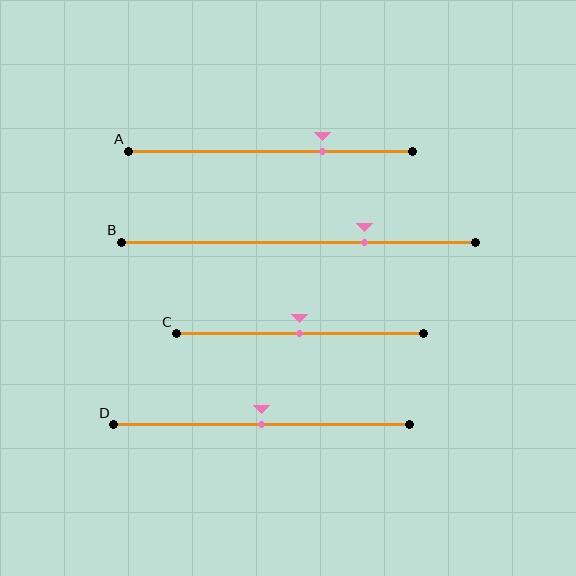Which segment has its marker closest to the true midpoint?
Segment C has its marker closest to the true midpoint.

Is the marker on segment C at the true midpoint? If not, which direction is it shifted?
Yes, the marker on segment C is at the true midpoint.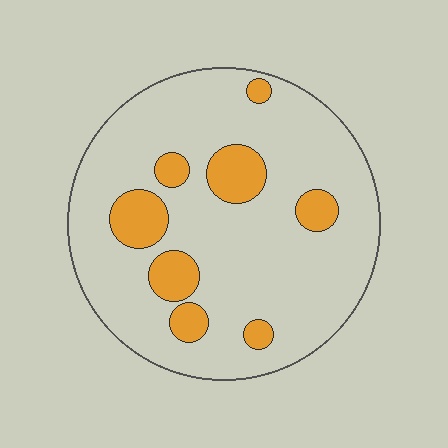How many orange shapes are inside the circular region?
8.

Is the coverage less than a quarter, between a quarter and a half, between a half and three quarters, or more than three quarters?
Less than a quarter.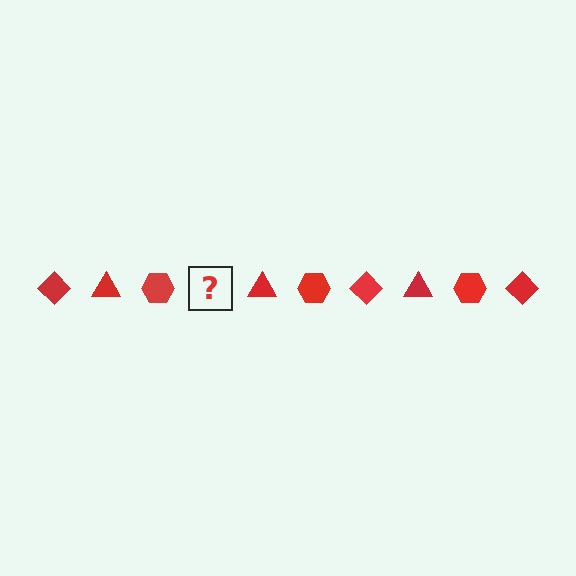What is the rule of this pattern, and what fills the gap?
The rule is that the pattern cycles through diamond, triangle, hexagon shapes in red. The gap should be filled with a red diamond.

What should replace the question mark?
The question mark should be replaced with a red diamond.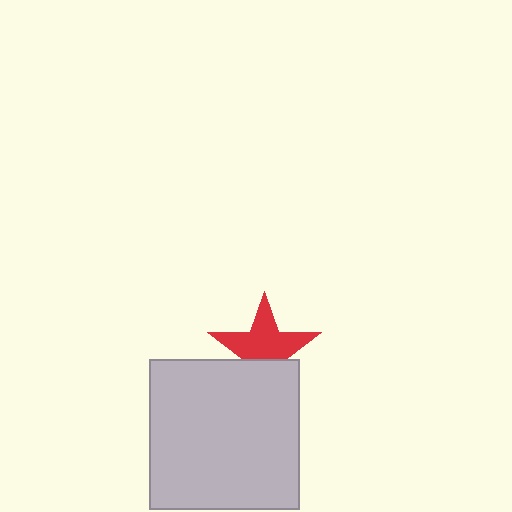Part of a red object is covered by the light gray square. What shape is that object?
It is a star.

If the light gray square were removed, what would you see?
You would see the complete red star.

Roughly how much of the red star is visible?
About half of it is visible (roughly 65%).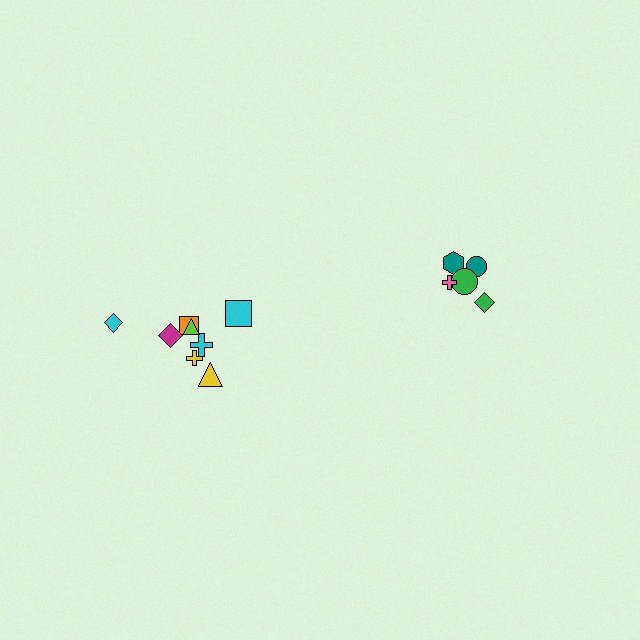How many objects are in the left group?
There are 8 objects.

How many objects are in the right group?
There are 5 objects.